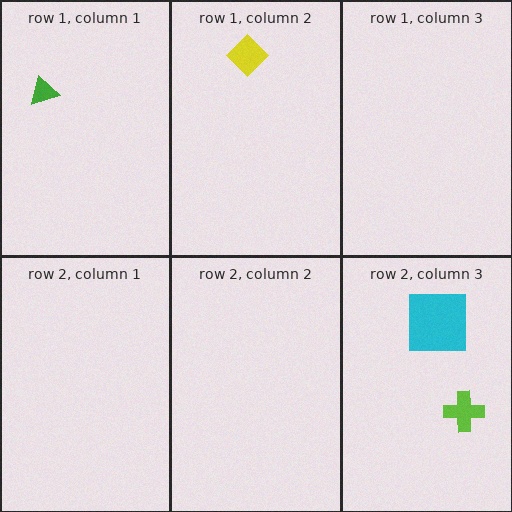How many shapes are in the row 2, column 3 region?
2.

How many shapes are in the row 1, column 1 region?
1.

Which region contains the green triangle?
The row 1, column 1 region.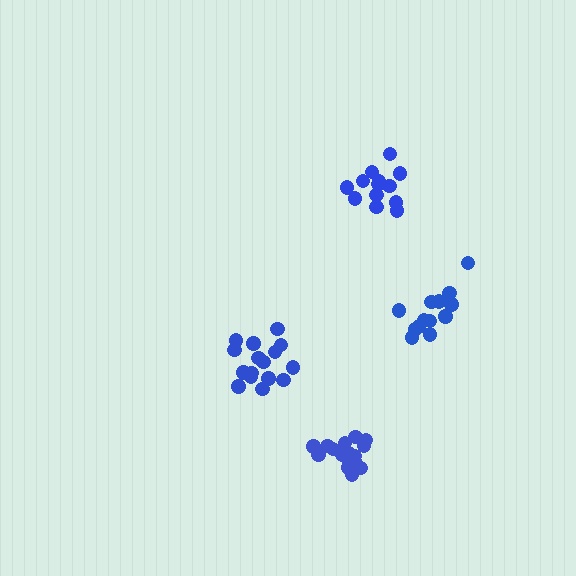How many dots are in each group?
Group 1: 13 dots, Group 2: 16 dots, Group 3: 13 dots, Group 4: 16 dots (58 total).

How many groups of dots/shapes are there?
There are 4 groups.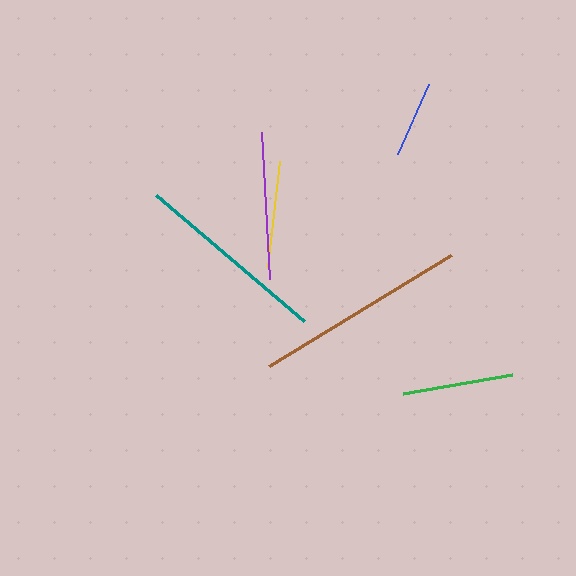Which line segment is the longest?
The brown line is the longest at approximately 213 pixels.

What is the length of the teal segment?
The teal segment is approximately 194 pixels long.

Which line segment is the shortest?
The blue line is the shortest at approximately 76 pixels.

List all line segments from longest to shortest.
From longest to shortest: brown, teal, purple, green, yellow, blue.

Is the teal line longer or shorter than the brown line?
The brown line is longer than the teal line.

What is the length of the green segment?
The green segment is approximately 111 pixels long.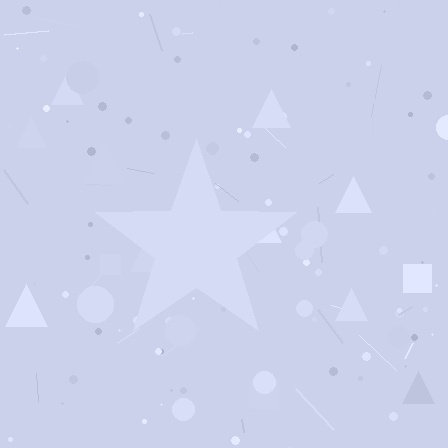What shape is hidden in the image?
A star is hidden in the image.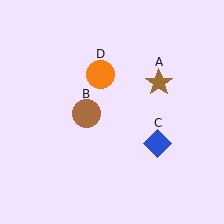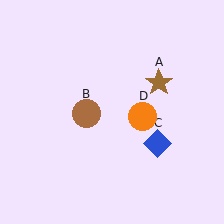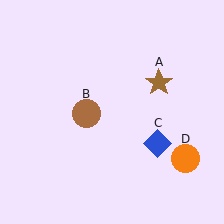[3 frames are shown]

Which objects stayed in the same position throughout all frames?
Brown star (object A) and brown circle (object B) and blue diamond (object C) remained stationary.